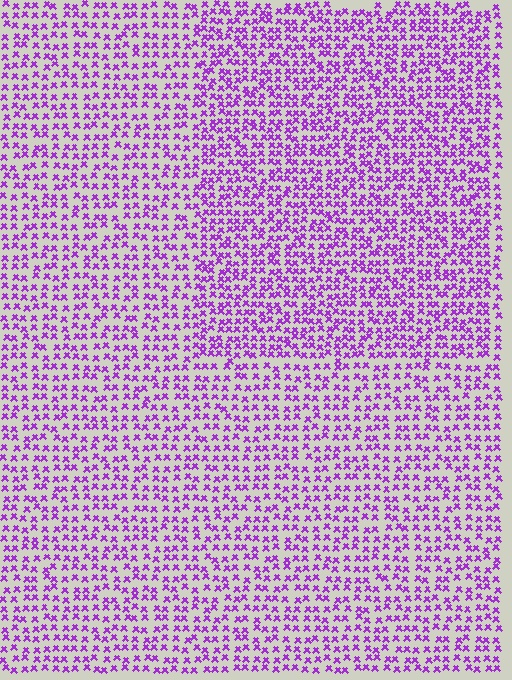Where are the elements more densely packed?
The elements are more densely packed inside the rectangle boundary.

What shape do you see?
I see a rectangle.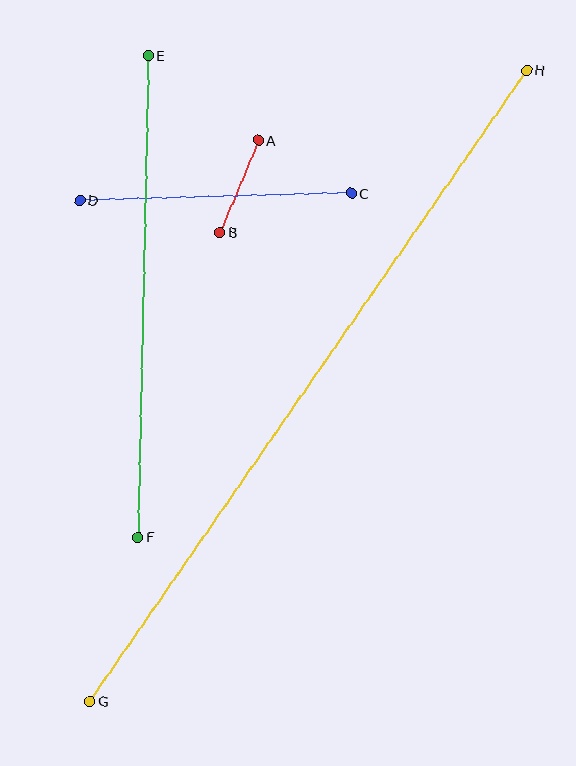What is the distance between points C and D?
The distance is approximately 272 pixels.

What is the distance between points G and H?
The distance is approximately 767 pixels.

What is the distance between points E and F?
The distance is approximately 482 pixels.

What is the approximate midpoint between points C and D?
The midpoint is at approximately (215, 197) pixels.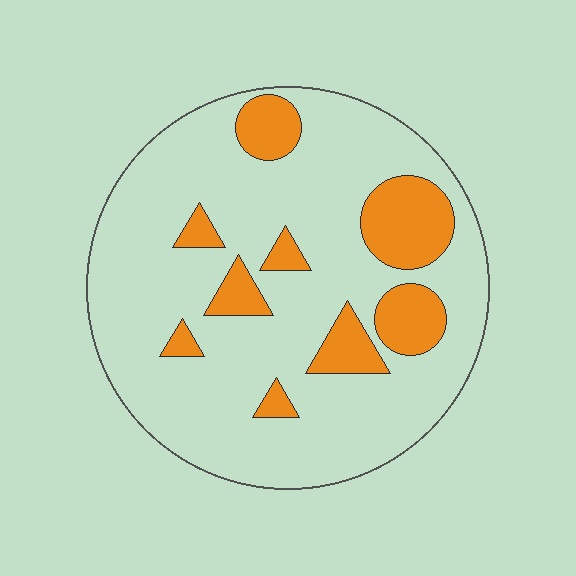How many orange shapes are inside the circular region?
9.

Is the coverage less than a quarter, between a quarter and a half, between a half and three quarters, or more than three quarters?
Less than a quarter.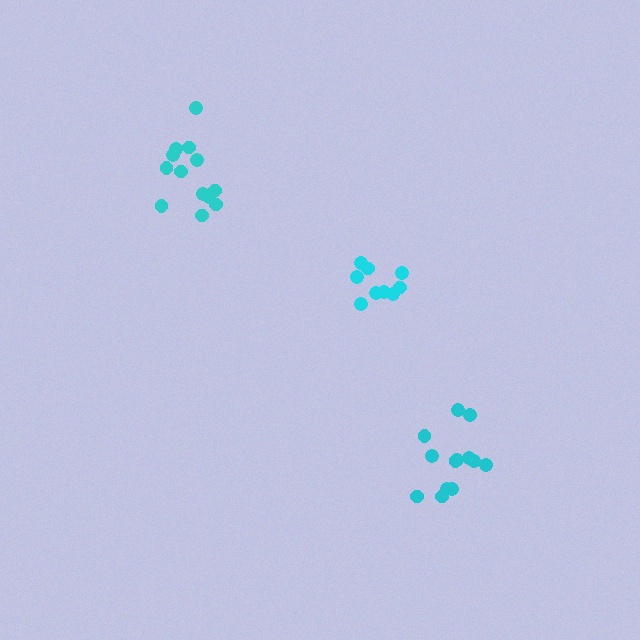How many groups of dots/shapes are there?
There are 3 groups.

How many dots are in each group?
Group 1: 9 dots, Group 2: 13 dots, Group 3: 13 dots (35 total).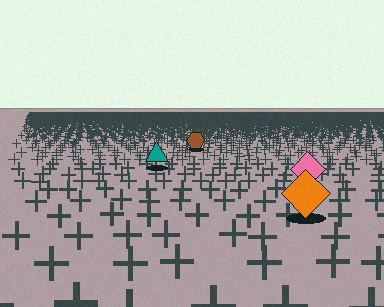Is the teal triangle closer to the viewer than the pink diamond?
No. The pink diamond is closer — you can tell from the texture gradient: the ground texture is coarser near it.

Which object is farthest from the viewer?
The brown hexagon is farthest from the viewer. It appears smaller and the ground texture around it is denser.